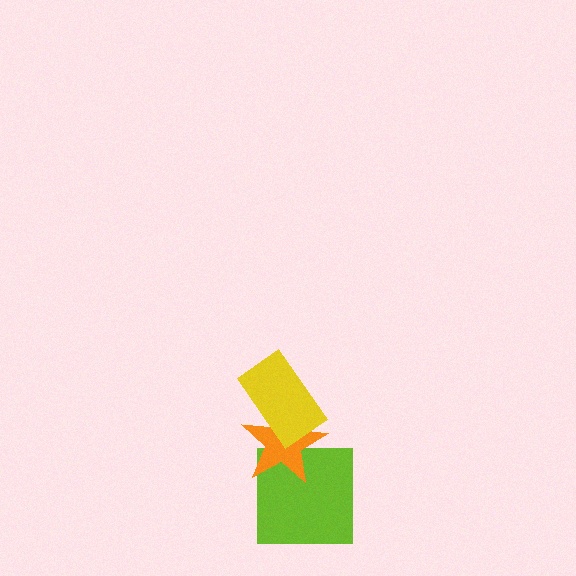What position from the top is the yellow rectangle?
The yellow rectangle is 1st from the top.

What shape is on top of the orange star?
The yellow rectangle is on top of the orange star.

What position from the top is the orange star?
The orange star is 2nd from the top.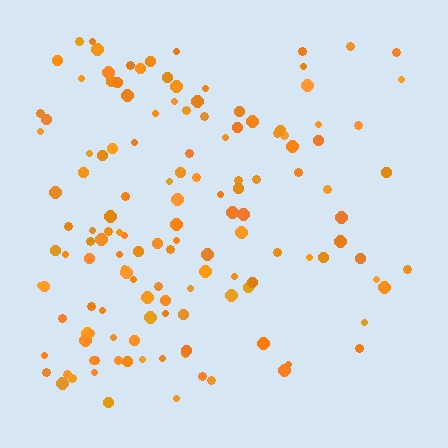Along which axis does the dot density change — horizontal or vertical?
Horizontal.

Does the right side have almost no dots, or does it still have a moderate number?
Still a moderate number, just noticeably fewer than the left.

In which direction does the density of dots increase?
From right to left, with the left side densest.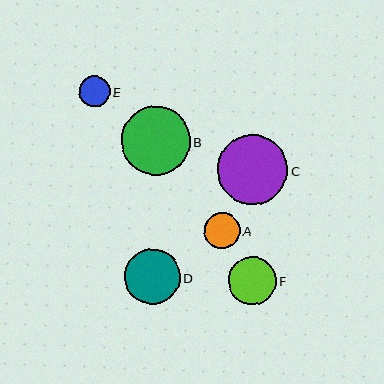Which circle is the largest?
Circle C is the largest with a size of approximately 70 pixels.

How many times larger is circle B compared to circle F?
Circle B is approximately 1.4 times the size of circle F.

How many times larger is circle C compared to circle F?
Circle C is approximately 1.5 times the size of circle F.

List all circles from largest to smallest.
From largest to smallest: C, B, D, F, A, E.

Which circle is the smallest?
Circle E is the smallest with a size of approximately 31 pixels.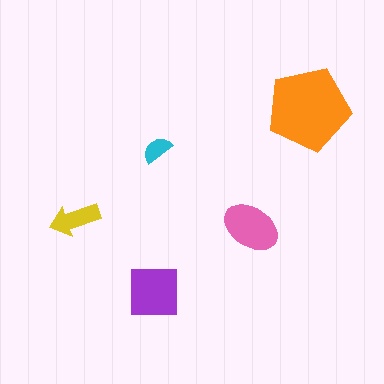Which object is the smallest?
The cyan semicircle.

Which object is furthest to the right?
The orange pentagon is rightmost.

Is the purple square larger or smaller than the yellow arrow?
Larger.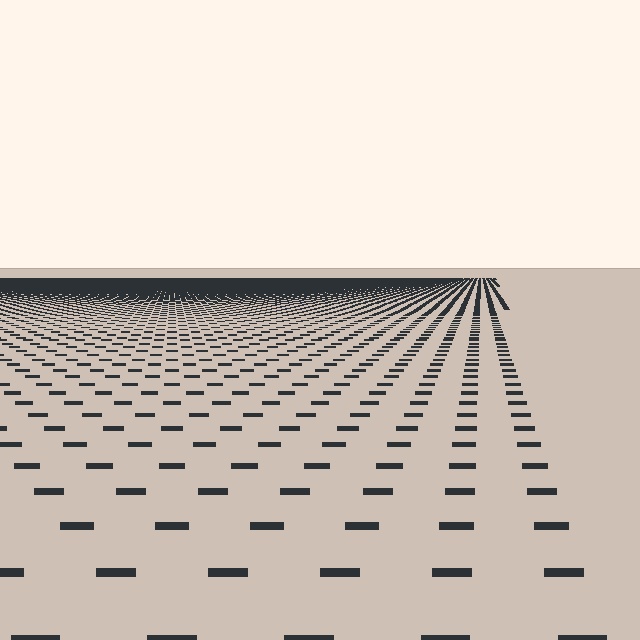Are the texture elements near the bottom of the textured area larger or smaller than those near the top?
Larger. Near the bottom, elements are closer to the viewer and appear at a bigger on-screen size.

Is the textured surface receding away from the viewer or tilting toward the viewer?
The surface is receding away from the viewer. Texture elements get smaller and denser toward the top.